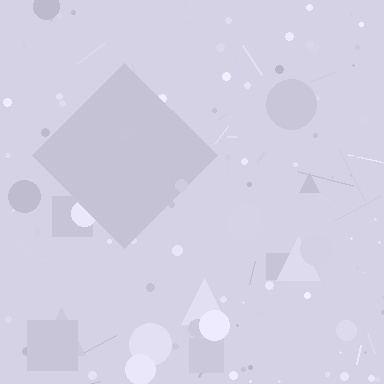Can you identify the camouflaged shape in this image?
The camouflaged shape is a diamond.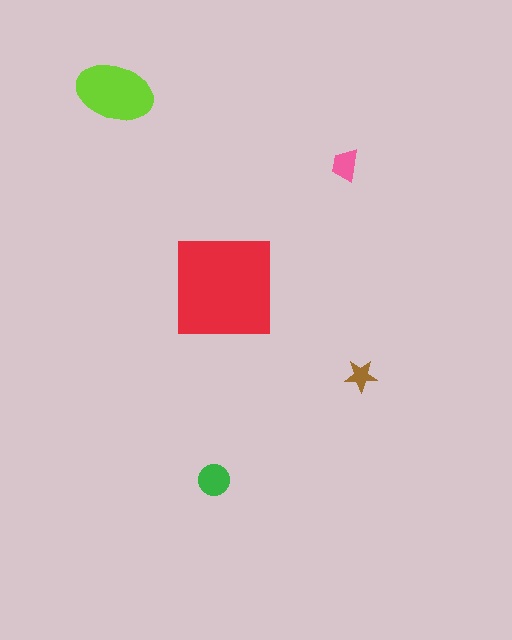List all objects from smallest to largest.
The brown star, the pink trapezoid, the green circle, the lime ellipse, the red square.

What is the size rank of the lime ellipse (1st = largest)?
2nd.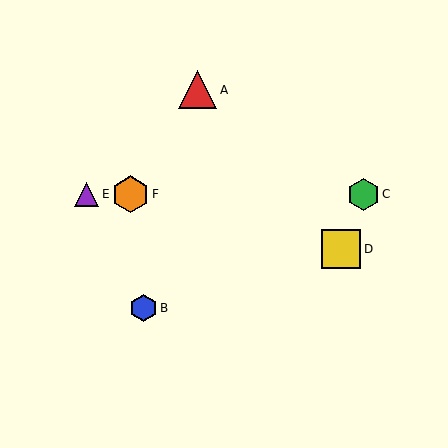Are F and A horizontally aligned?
No, F is at y≈194 and A is at y≈90.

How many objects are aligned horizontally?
3 objects (C, E, F) are aligned horizontally.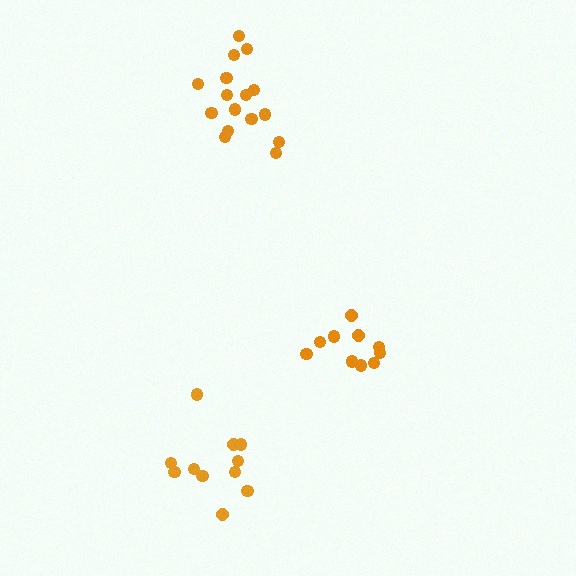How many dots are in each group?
Group 1: 16 dots, Group 2: 11 dots, Group 3: 10 dots (37 total).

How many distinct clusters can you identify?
There are 3 distinct clusters.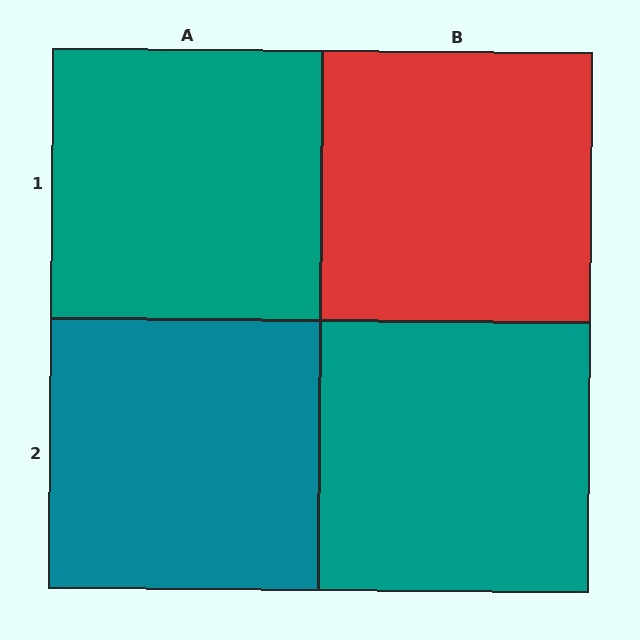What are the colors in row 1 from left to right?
Teal, red.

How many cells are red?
1 cell is red.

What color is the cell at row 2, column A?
Teal.